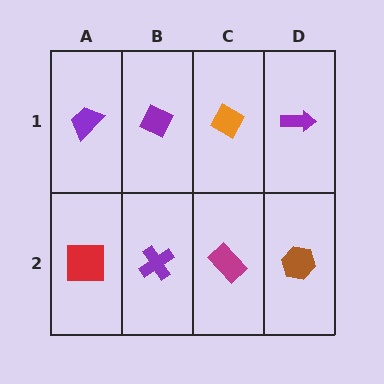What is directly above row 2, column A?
A purple trapezoid.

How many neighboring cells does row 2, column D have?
2.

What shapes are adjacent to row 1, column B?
A purple cross (row 2, column B), a purple trapezoid (row 1, column A), an orange diamond (row 1, column C).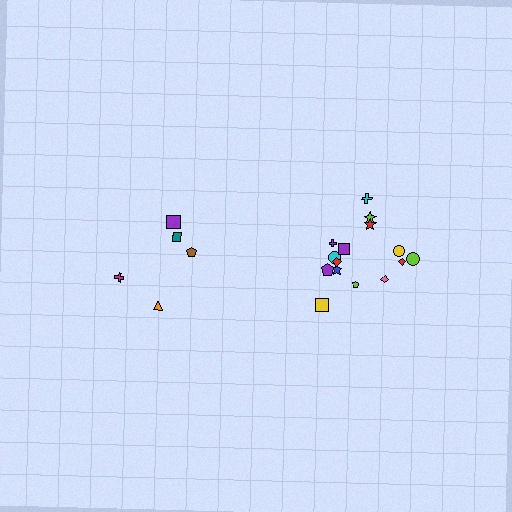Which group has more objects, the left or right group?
The right group.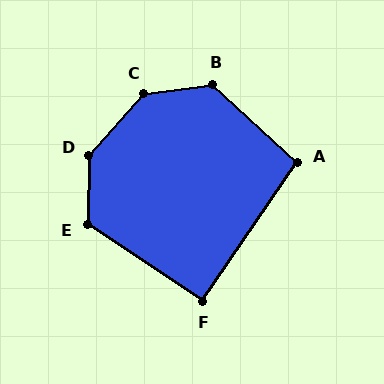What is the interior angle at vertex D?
Approximately 139 degrees (obtuse).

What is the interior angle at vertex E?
Approximately 123 degrees (obtuse).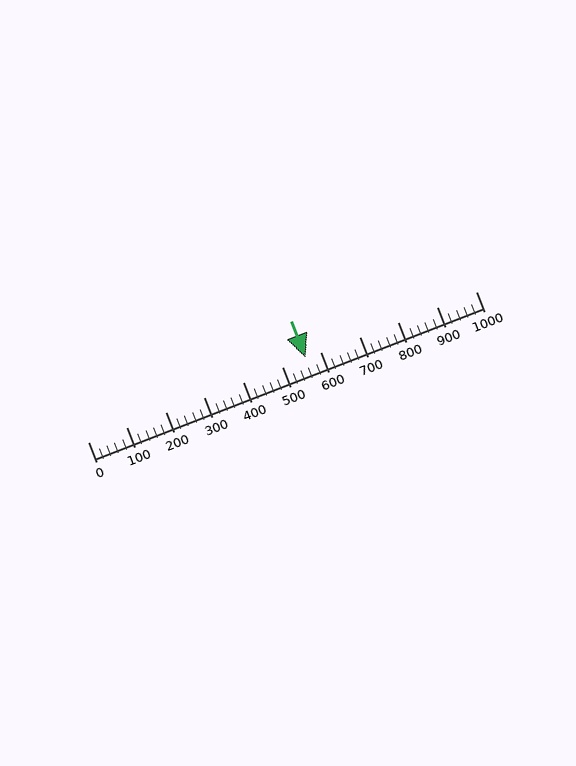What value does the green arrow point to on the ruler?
The green arrow points to approximately 562.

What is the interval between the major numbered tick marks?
The major tick marks are spaced 100 units apart.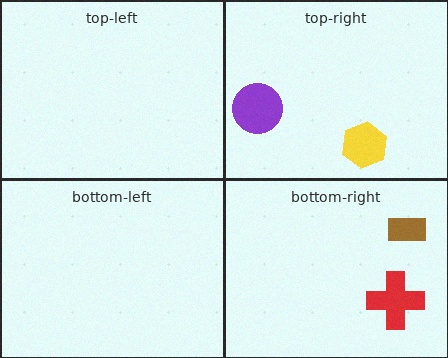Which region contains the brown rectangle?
The bottom-right region.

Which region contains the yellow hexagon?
The top-right region.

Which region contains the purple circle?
The top-right region.